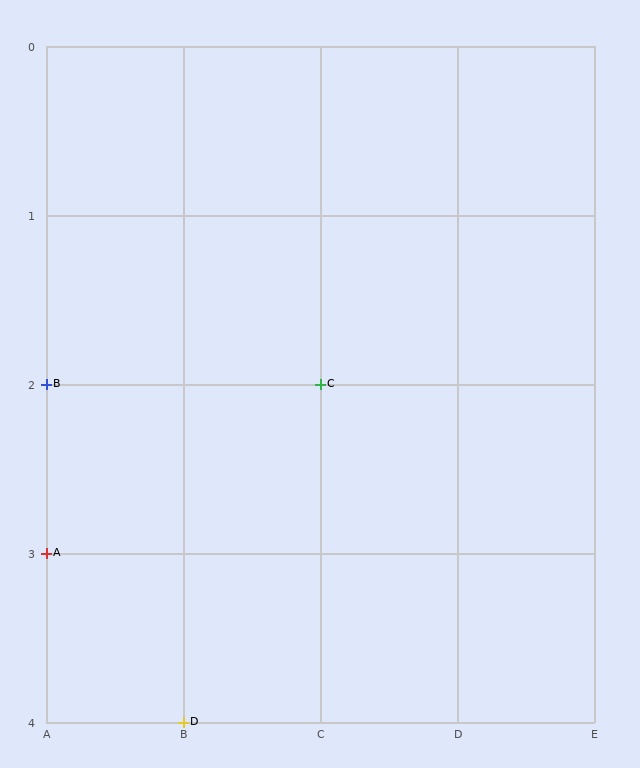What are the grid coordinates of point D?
Point D is at grid coordinates (B, 4).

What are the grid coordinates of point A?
Point A is at grid coordinates (A, 3).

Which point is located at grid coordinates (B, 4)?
Point D is at (B, 4).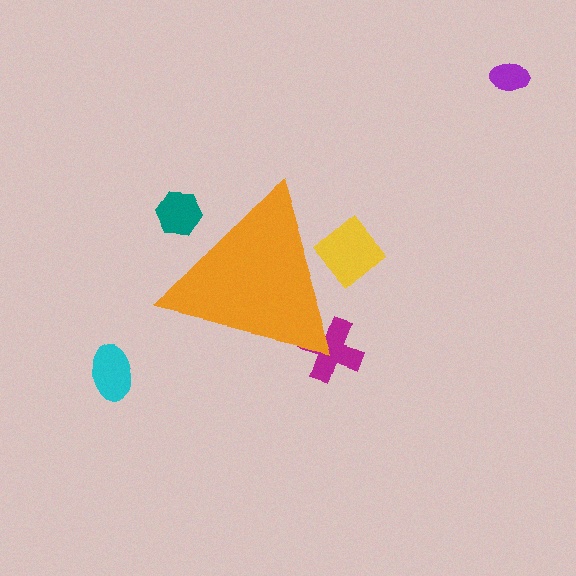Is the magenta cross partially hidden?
Yes, the magenta cross is partially hidden behind the orange triangle.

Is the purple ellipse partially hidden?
No, the purple ellipse is fully visible.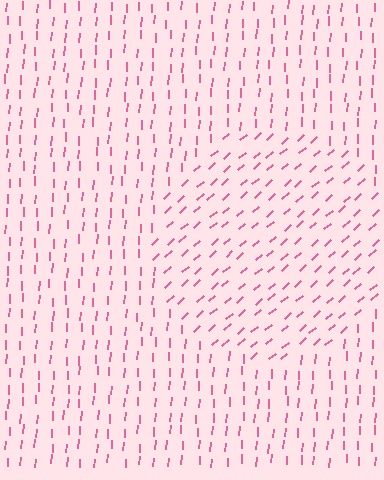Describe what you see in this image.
The image is filled with small pink line segments. A circle region in the image has lines oriented differently from the surrounding lines, creating a visible texture boundary.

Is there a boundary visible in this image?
Yes, there is a texture boundary formed by a change in line orientation.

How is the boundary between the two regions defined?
The boundary is defined purely by a change in line orientation (approximately 45 degrees difference). All lines are the same color and thickness.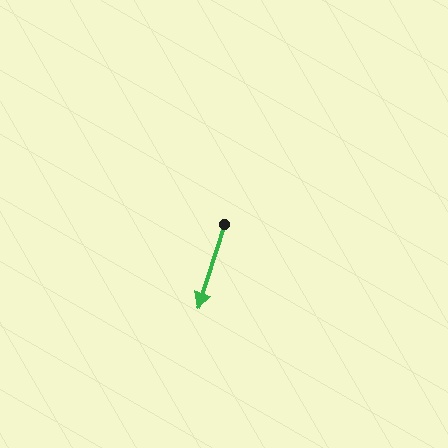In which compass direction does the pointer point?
South.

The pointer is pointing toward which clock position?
Roughly 7 o'clock.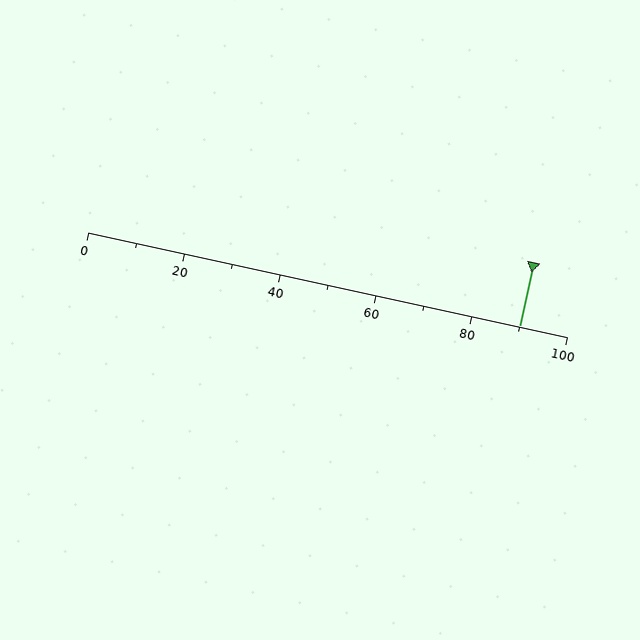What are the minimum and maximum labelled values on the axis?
The axis runs from 0 to 100.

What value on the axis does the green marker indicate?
The marker indicates approximately 90.